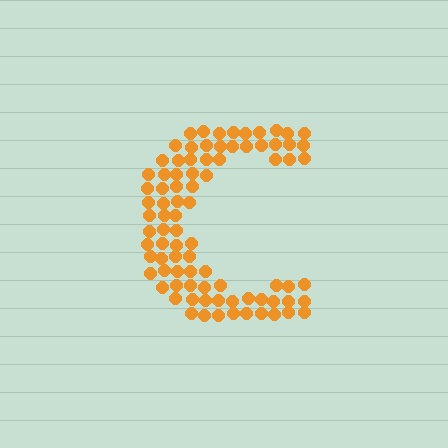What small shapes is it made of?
It is made of small circles.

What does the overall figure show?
The overall figure shows the letter C.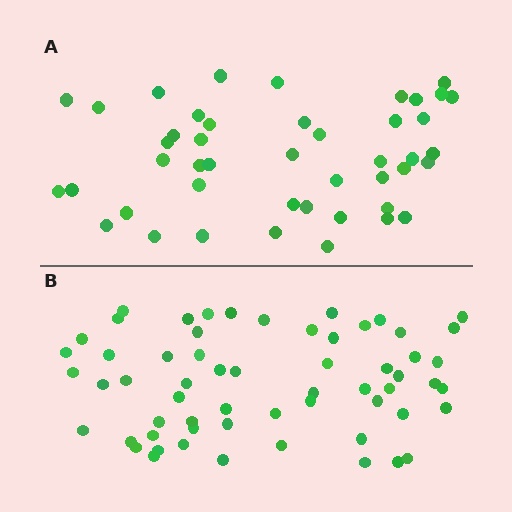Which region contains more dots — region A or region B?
Region B (the bottom region) has more dots.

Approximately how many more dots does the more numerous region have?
Region B has approximately 15 more dots than region A.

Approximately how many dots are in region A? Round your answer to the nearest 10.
About 40 dots. (The exact count is 45, which rounds to 40.)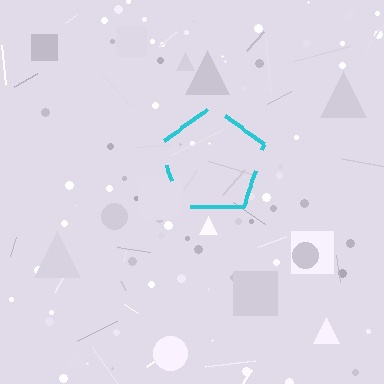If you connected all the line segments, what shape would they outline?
They would outline a pentagon.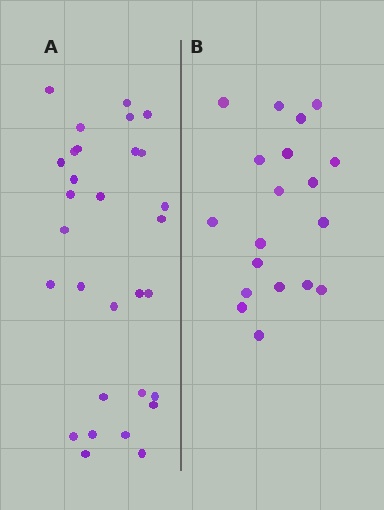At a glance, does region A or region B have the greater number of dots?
Region A (the left region) has more dots.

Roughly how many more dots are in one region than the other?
Region A has roughly 12 or so more dots than region B.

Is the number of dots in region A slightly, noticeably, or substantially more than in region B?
Region A has substantially more. The ratio is roughly 1.6 to 1.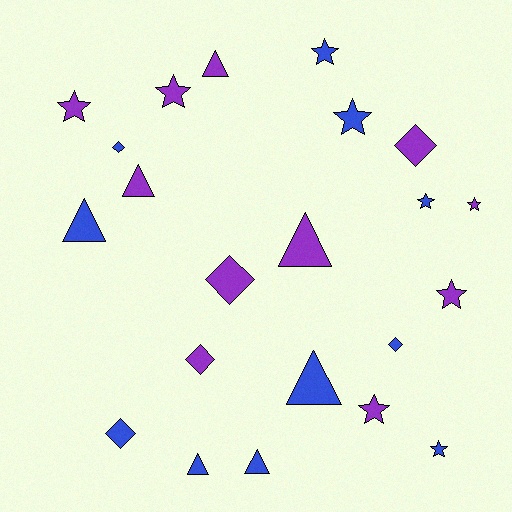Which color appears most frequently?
Purple, with 11 objects.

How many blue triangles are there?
There are 4 blue triangles.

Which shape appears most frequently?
Star, with 9 objects.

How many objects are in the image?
There are 22 objects.